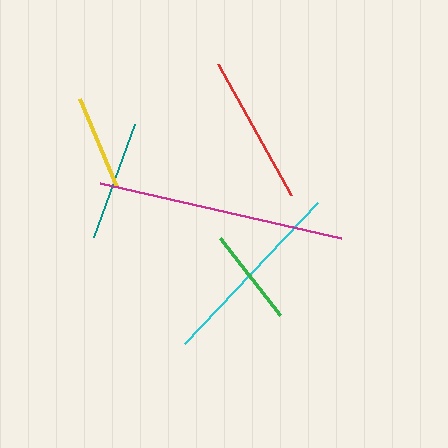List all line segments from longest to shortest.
From longest to shortest: magenta, cyan, red, teal, green, yellow.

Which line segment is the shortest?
The yellow line is the shortest at approximately 96 pixels.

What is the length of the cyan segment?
The cyan segment is approximately 194 pixels long.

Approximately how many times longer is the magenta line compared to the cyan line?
The magenta line is approximately 1.3 times the length of the cyan line.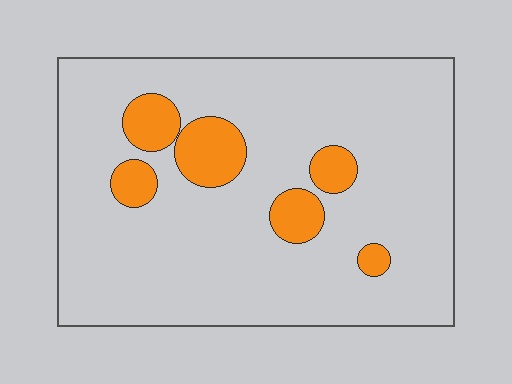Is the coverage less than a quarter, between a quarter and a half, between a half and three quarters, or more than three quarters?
Less than a quarter.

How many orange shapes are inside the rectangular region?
6.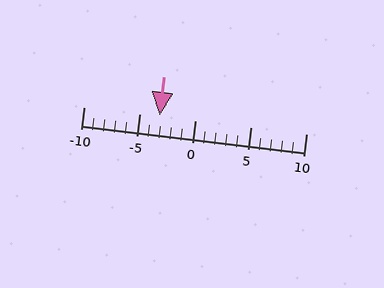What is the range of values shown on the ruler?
The ruler shows values from -10 to 10.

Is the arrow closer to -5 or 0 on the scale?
The arrow is closer to -5.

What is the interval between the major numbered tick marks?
The major tick marks are spaced 5 units apart.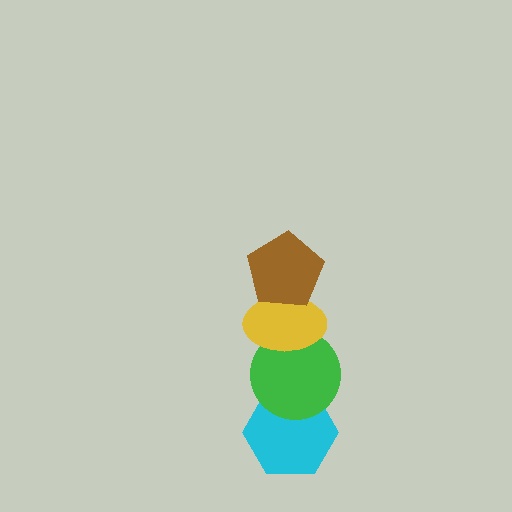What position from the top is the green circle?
The green circle is 3rd from the top.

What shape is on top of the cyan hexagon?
The green circle is on top of the cyan hexagon.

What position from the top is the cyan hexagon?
The cyan hexagon is 4th from the top.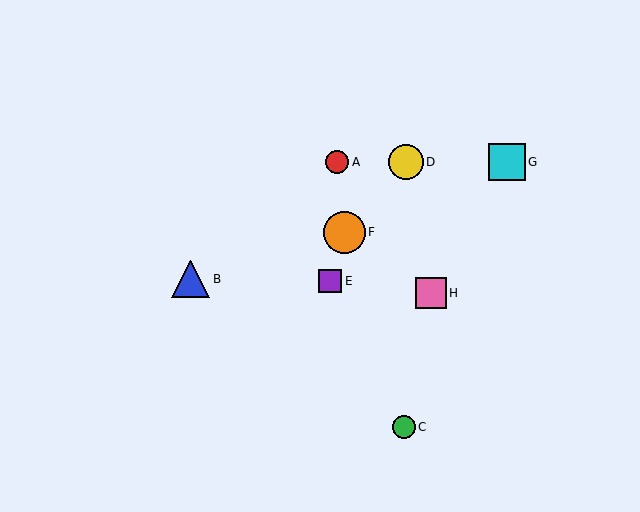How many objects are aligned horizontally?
3 objects (A, D, G) are aligned horizontally.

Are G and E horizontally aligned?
No, G is at y≈162 and E is at y≈281.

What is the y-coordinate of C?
Object C is at y≈427.